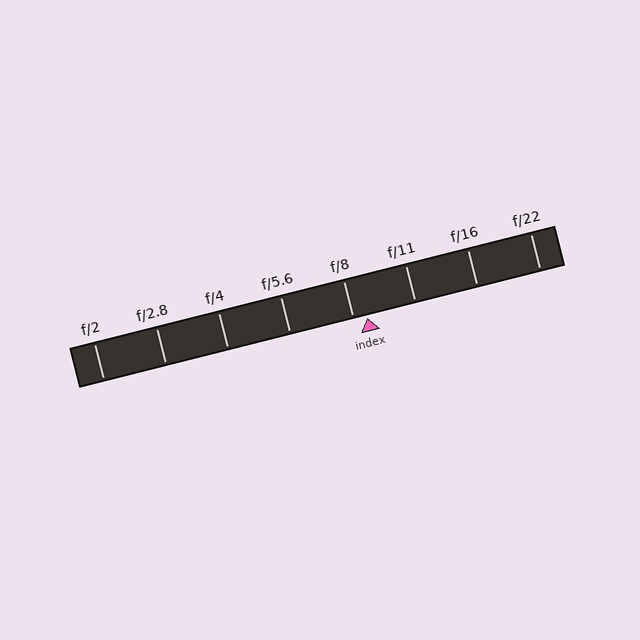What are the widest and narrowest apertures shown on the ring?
The widest aperture shown is f/2 and the narrowest is f/22.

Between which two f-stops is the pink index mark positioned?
The index mark is between f/8 and f/11.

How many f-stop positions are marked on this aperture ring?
There are 8 f-stop positions marked.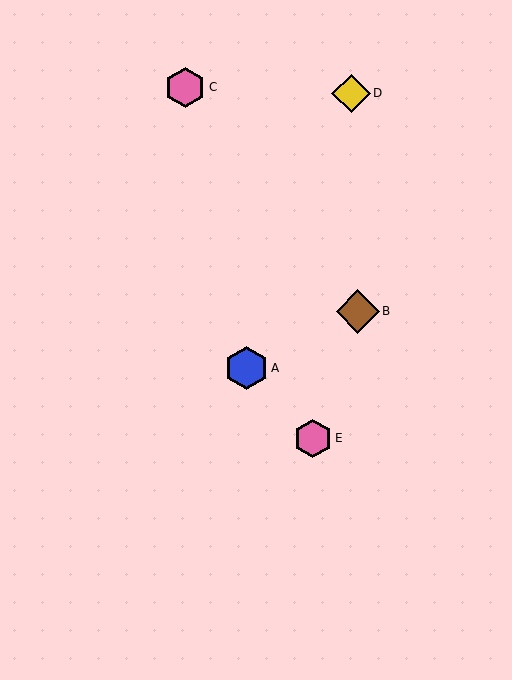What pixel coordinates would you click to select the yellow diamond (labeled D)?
Click at (351, 93) to select the yellow diamond D.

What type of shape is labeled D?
Shape D is a yellow diamond.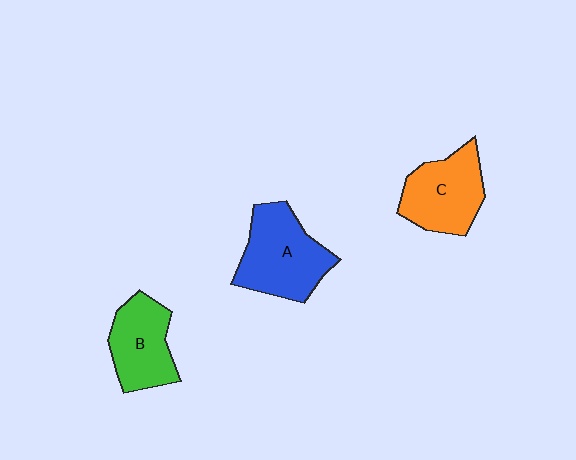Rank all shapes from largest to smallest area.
From largest to smallest: A (blue), C (orange), B (green).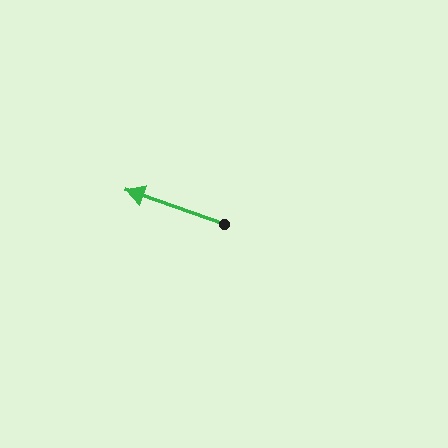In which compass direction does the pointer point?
West.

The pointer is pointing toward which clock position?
Roughly 10 o'clock.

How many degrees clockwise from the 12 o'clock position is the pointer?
Approximately 289 degrees.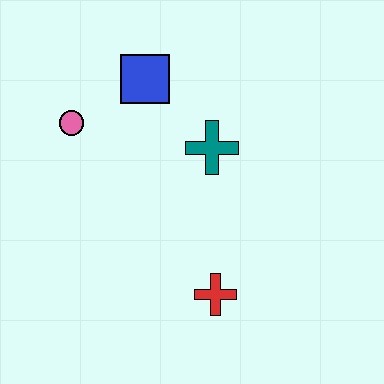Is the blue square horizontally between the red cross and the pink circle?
Yes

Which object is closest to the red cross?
The teal cross is closest to the red cross.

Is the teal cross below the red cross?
No